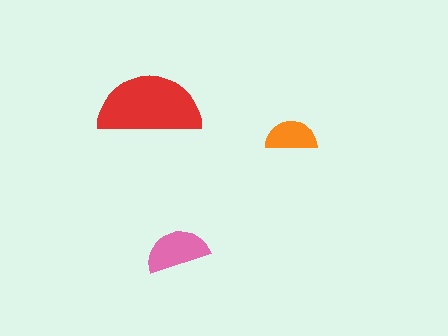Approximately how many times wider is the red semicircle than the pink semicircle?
About 1.5 times wider.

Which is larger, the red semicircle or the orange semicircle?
The red one.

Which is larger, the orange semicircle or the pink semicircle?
The pink one.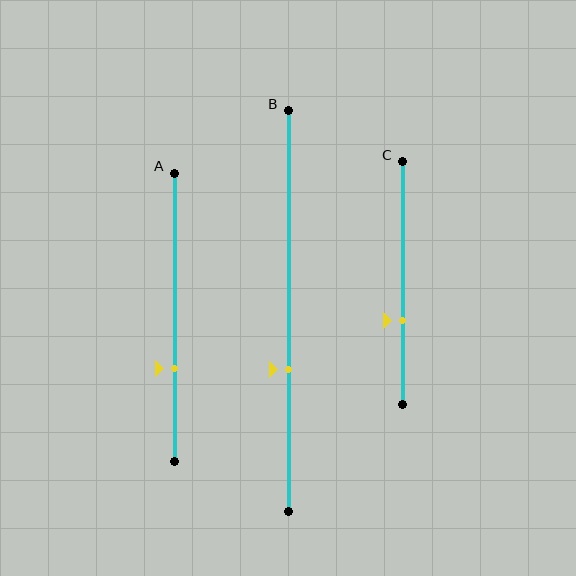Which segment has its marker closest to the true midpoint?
Segment B has its marker closest to the true midpoint.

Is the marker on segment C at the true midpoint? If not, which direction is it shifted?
No, the marker on segment C is shifted downward by about 16% of the segment length.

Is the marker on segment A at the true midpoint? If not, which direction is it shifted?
No, the marker on segment A is shifted downward by about 18% of the segment length.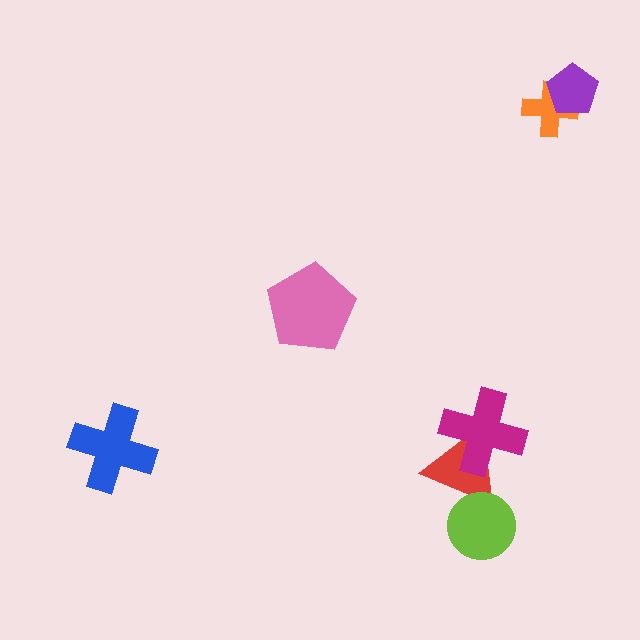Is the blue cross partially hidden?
No, no other shape covers it.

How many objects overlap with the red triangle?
2 objects overlap with the red triangle.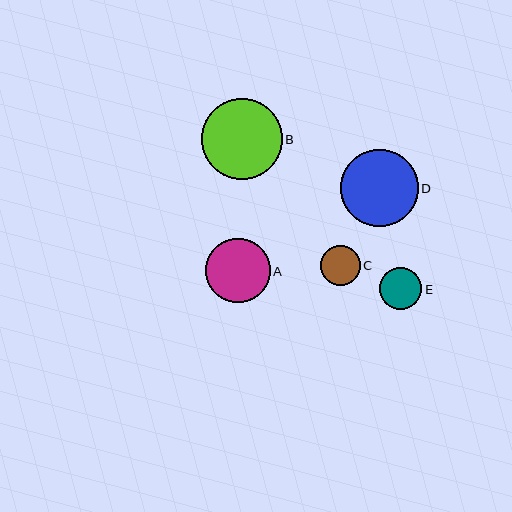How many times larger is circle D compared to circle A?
Circle D is approximately 1.2 times the size of circle A.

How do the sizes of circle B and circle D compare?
Circle B and circle D are approximately the same size.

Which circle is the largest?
Circle B is the largest with a size of approximately 81 pixels.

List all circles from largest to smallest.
From largest to smallest: B, D, A, E, C.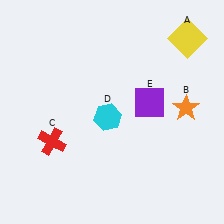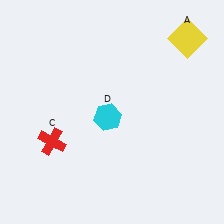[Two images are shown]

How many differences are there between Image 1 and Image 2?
There are 2 differences between the two images.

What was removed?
The orange star (B), the purple square (E) were removed in Image 2.